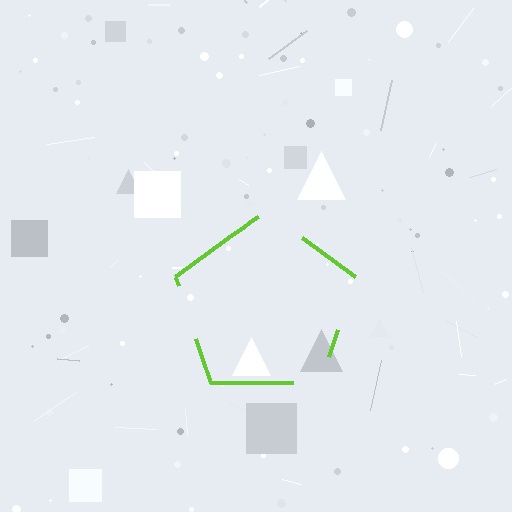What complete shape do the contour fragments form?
The contour fragments form a pentagon.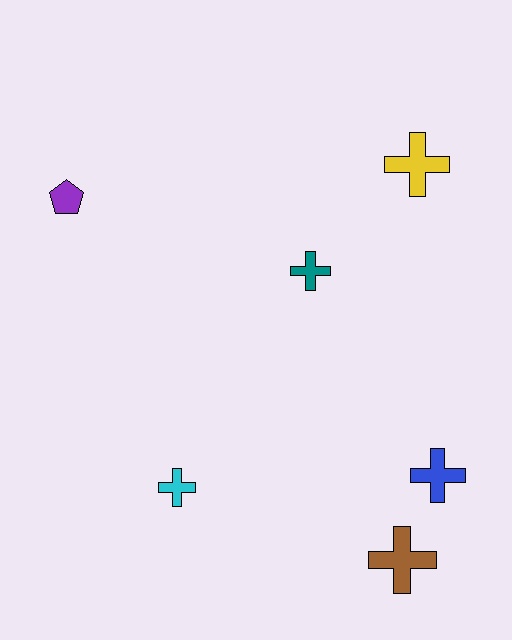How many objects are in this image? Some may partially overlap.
There are 6 objects.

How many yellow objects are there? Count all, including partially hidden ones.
There is 1 yellow object.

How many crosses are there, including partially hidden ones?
There are 5 crosses.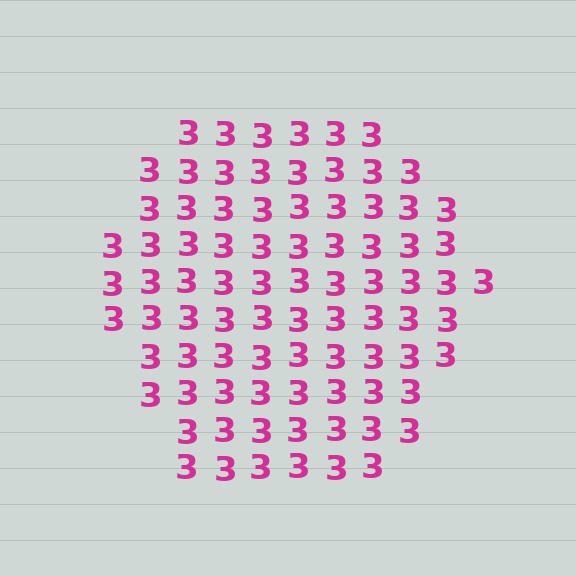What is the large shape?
The large shape is a hexagon.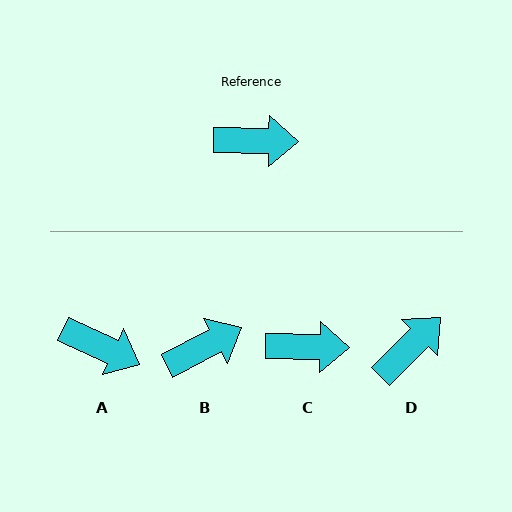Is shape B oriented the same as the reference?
No, it is off by about 28 degrees.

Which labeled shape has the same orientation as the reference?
C.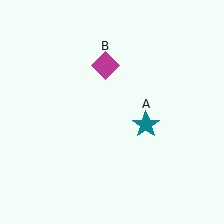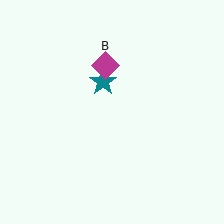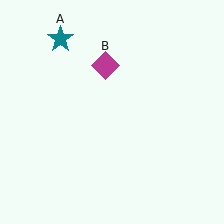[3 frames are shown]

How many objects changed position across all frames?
1 object changed position: teal star (object A).